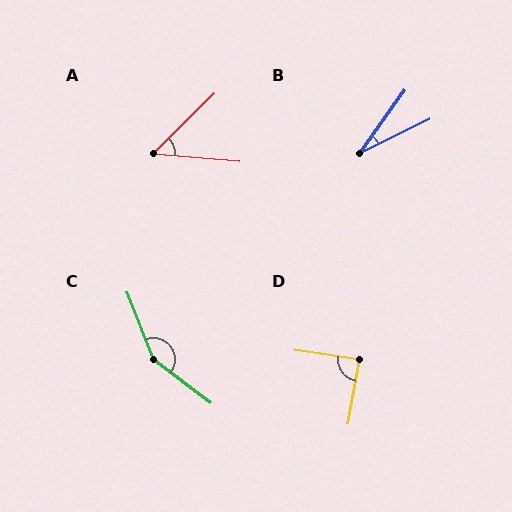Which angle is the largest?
C, at approximately 149 degrees.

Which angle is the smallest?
B, at approximately 28 degrees.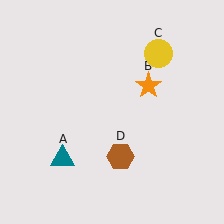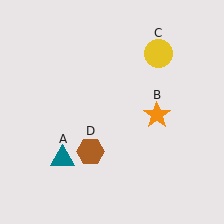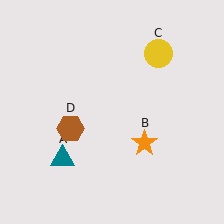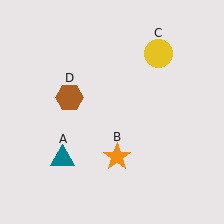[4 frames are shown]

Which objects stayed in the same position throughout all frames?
Teal triangle (object A) and yellow circle (object C) remained stationary.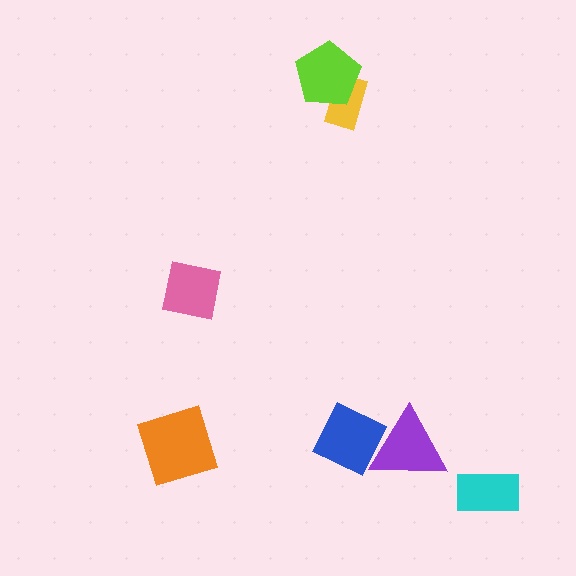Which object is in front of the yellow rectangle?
The lime pentagon is in front of the yellow rectangle.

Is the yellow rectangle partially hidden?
Yes, it is partially covered by another shape.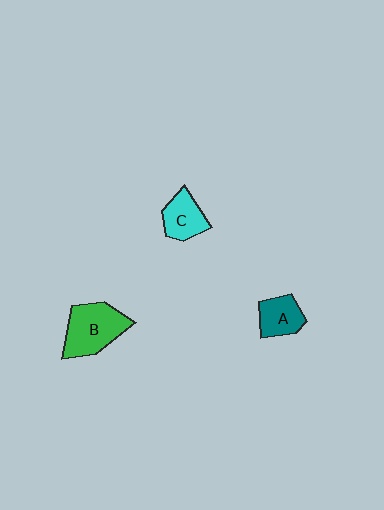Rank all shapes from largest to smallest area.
From largest to smallest: B (green), C (cyan), A (teal).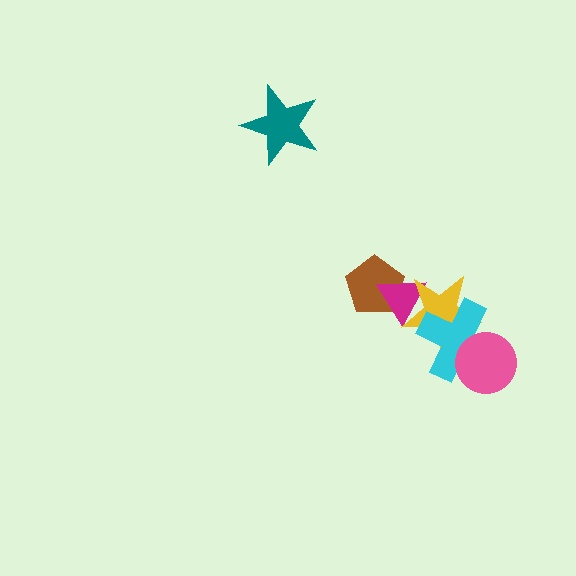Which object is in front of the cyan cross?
The pink circle is in front of the cyan cross.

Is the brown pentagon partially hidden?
Yes, it is partially covered by another shape.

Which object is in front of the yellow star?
The cyan cross is in front of the yellow star.